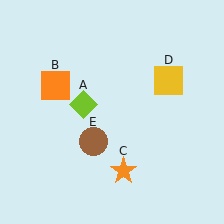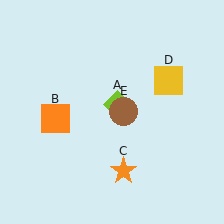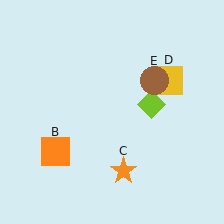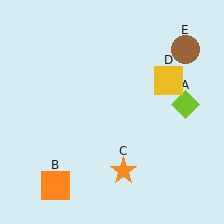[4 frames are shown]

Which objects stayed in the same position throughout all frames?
Orange star (object C) and yellow square (object D) remained stationary.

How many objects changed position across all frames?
3 objects changed position: lime diamond (object A), orange square (object B), brown circle (object E).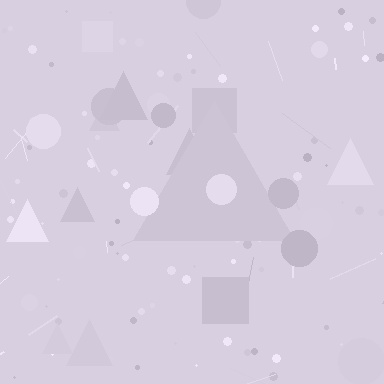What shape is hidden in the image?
A triangle is hidden in the image.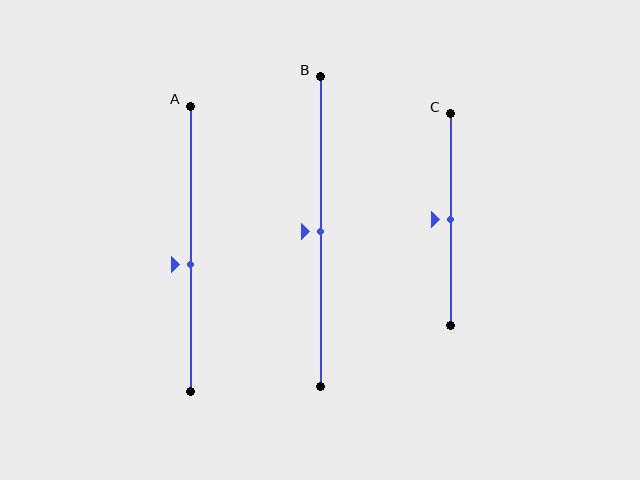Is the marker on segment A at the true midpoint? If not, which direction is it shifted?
No, the marker on segment A is shifted downward by about 5% of the segment length.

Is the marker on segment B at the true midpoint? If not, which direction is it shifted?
Yes, the marker on segment B is at the true midpoint.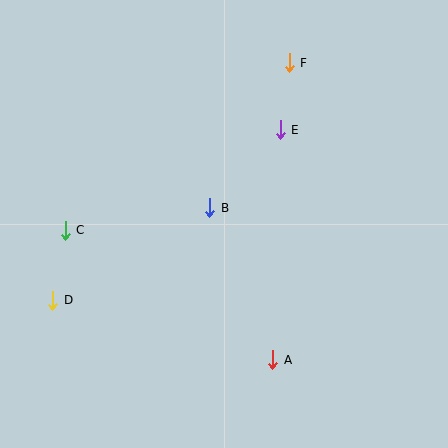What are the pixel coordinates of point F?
Point F is at (289, 63).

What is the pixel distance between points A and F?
The distance between A and F is 297 pixels.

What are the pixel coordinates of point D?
Point D is at (53, 300).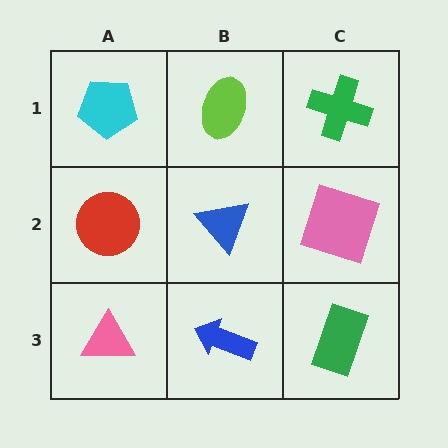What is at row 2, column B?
A blue triangle.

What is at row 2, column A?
A red circle.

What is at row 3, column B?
A blue arrow.